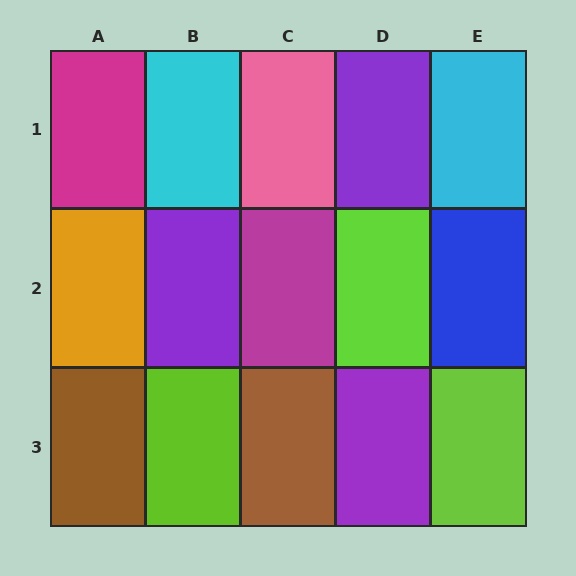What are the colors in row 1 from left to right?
Magenta, cyan, pink, purple, cyan.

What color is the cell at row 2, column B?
Purple.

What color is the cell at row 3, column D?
Purple.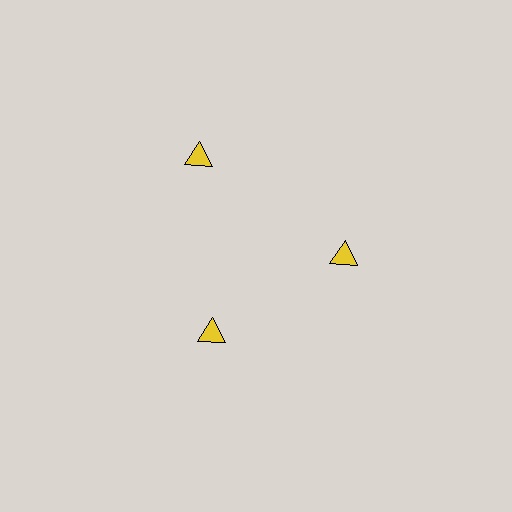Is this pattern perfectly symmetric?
No. The 3 yellow triangles are arranged in a ring, but one element near the 11 o'clock position is pushed outward from the center, breaking the 3-fold rotational symmetry.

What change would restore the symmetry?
The symmetry would be restored by moving it inward, back onto the ring so that all 3 triangles sit at equal angles and equal distance from the center.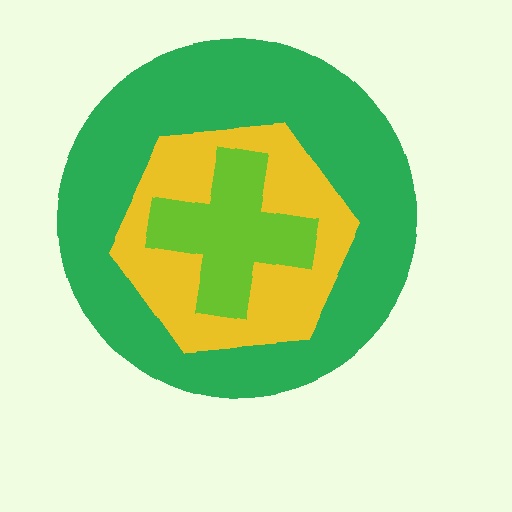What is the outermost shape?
The green circle.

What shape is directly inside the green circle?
The yellow hexagon.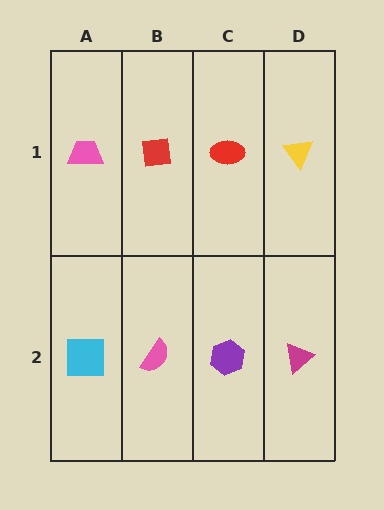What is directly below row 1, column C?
A purple hexagon.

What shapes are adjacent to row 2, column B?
A red square (row 1, column B), a cyan square (row 2, column A), a purple hexagon (row 2, column C).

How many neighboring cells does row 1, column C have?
3.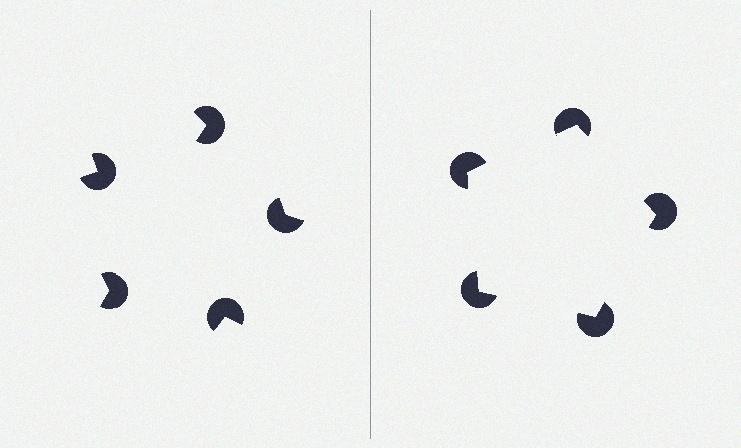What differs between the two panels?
The pac-man discs are positioned identically on both sides; only the wedge orientations differ. On the right they align to a pentagon; on the left they are misaligned.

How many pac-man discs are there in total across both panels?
10 — 5 on each side.